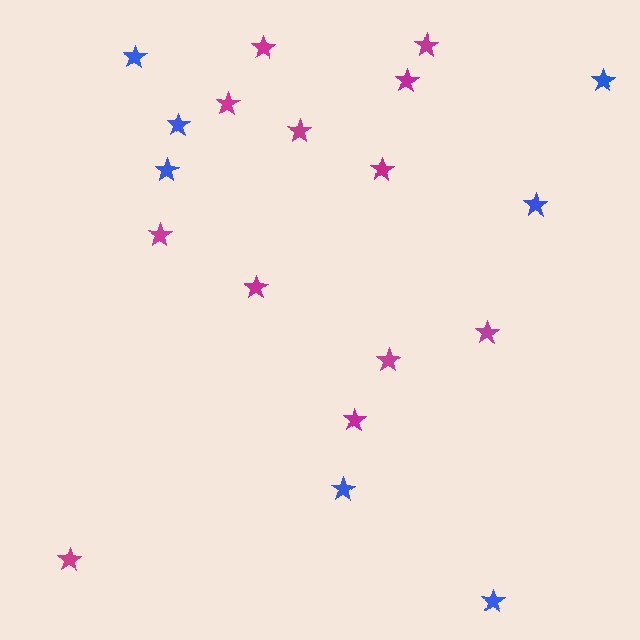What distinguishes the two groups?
There are 2 groups: one group of magenta stars (12) and one group of blue stars (7).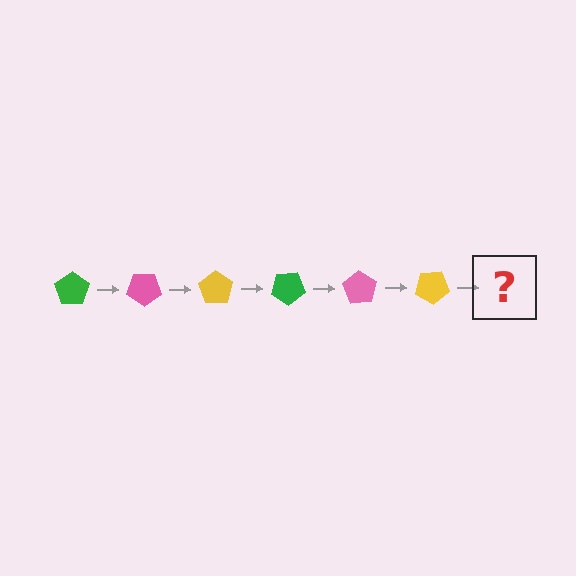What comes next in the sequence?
The next element should be a green pentagon, rotated 210 degrees from the start.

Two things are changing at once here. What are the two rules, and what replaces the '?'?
The two rules are that it rotates 35 degrees each step and the color cycles through green, pink, and yellow. The '?' should be a green pentagon, rotated 210 degrees from the start.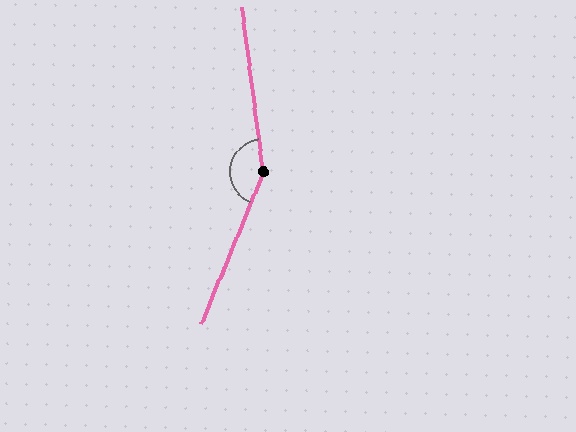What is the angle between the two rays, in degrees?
Approximately 151 degrees.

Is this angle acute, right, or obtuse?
It is obtuse.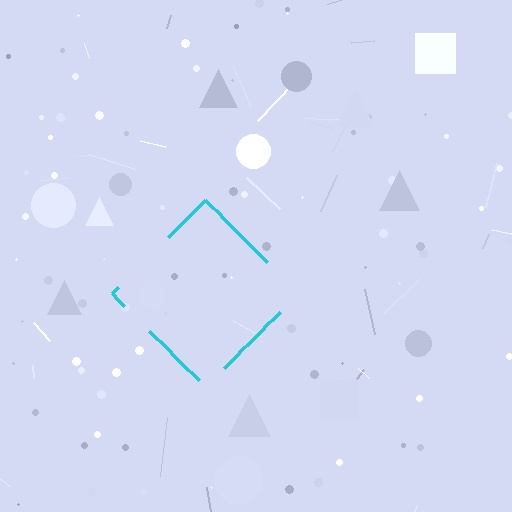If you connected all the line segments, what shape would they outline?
They would outline a diamond.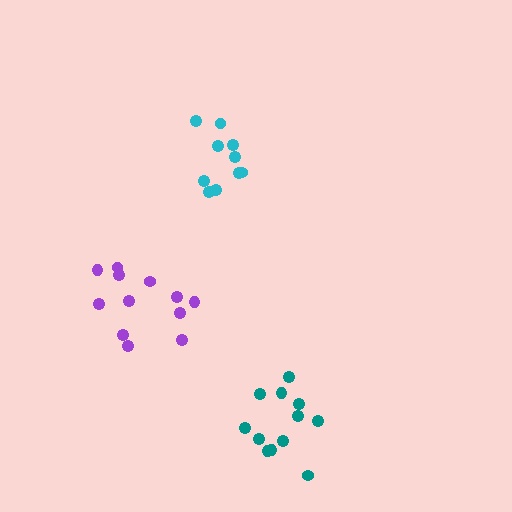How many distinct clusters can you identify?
There are 3 distinct clusters.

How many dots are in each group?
Group 1: 12 dots, Group 2: 12 dots, Group 3: 10 dots (34 total).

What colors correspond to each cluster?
The clusters are colored: teal, purple, cyan.